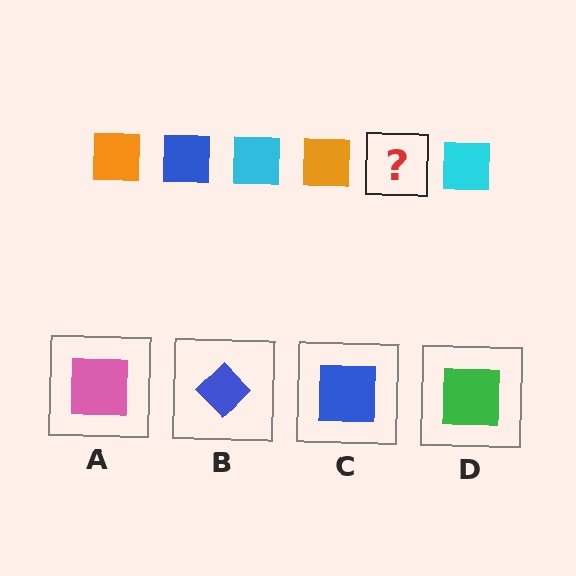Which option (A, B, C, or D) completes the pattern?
C.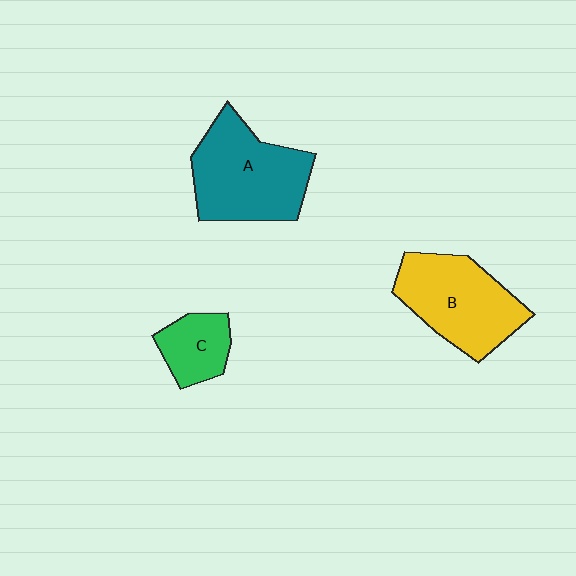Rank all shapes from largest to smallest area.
From largest to smallest: A (teal), B (yellow), C (green).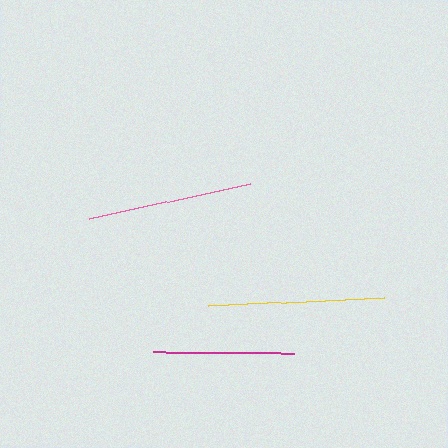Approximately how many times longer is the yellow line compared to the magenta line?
The yellow line is approximately 1.2 times the length of the magenta line.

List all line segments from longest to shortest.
From longest to shortest: yellow, pink, magenta.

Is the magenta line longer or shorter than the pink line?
The pink line is longer than the magenta line.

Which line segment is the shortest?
The magenta line is the shortest at approximately 141 pixels.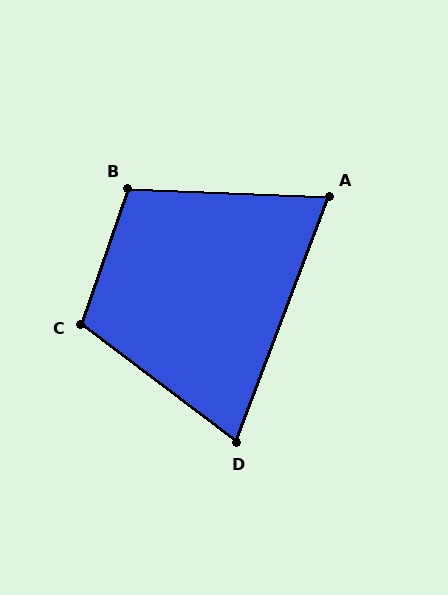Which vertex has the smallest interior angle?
A, at approximately 72 degrees.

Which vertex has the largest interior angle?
C, at approximately 108 degrees.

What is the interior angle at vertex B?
Approximately 106 degrees (obtuse).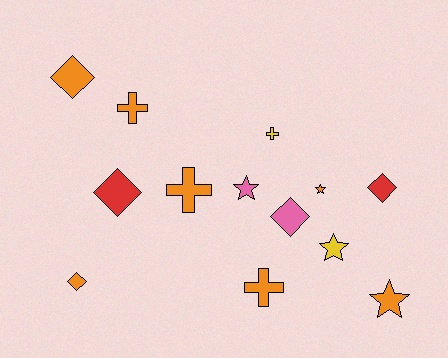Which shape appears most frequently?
Diamond, with 5 objects.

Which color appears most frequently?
Orange, with 7 objects.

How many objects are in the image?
There are 13 objects.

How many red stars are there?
There are no red stars.